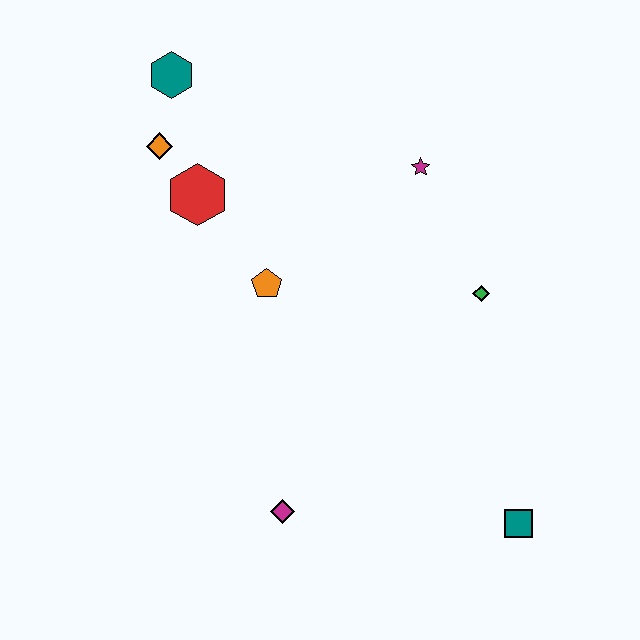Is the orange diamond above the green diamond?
Yes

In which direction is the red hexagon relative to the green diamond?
The red hexagon is to the left of the green diamond.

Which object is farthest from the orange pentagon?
The teal square is farthest from the orange pentagon.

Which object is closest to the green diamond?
The magenta star is closest to the green diamond.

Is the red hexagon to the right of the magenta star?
No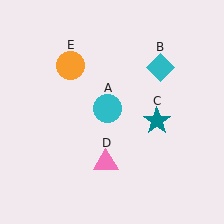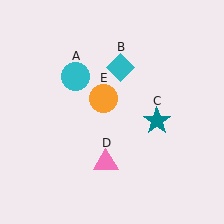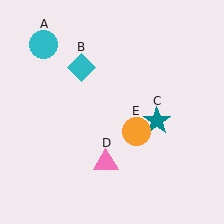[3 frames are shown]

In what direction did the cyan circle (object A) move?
The cyan circle (object A) moved up and to the left.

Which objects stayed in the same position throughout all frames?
Teal star (object C) and pink triangle (object D) remained stationary.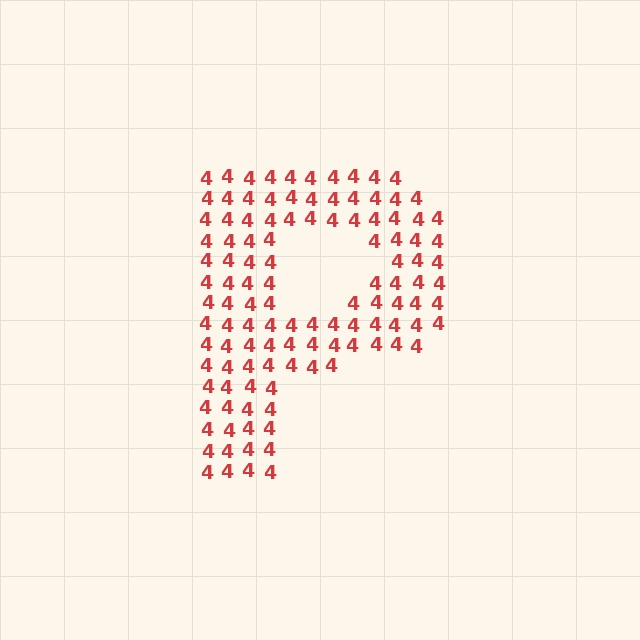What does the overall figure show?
The overall figure shows the letter P.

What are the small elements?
The small elements are digit 4's.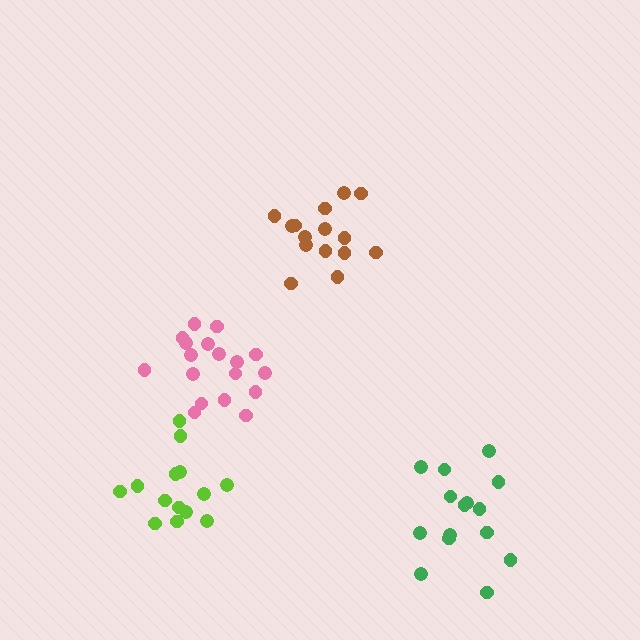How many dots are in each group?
Group 1: 18 dots, Group 2: 14 dots, Group 3: 15 dots, Group 4: 15 dots (62 total).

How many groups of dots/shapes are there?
There are 4 groups.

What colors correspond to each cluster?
The clusters are colored: pink, lime, green, brown.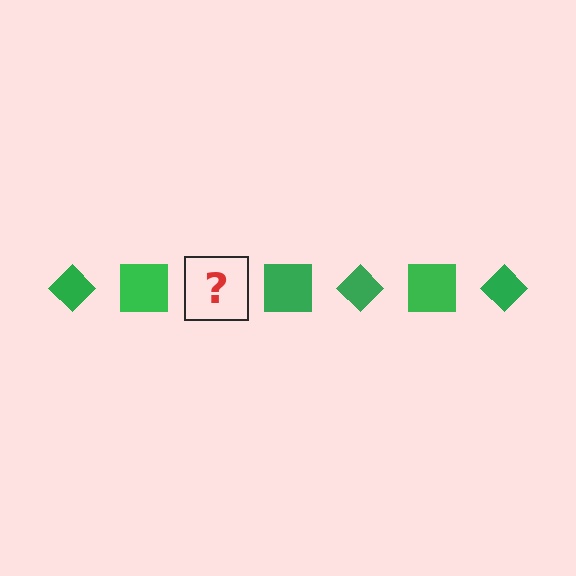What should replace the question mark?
The question mark should be replaced with a green diamond.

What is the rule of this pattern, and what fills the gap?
The rule is that the pattern cycles through diamond, square shapes in green. The gap should be filled with a green diamond.